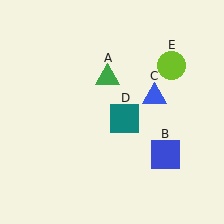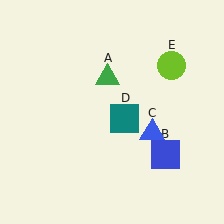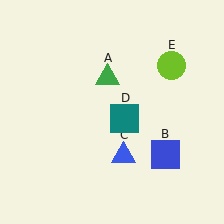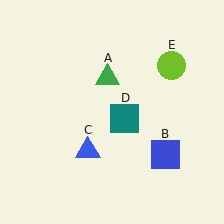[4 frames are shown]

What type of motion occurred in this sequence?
The blue triangle (object C) rotated clockwise around the center of the scene.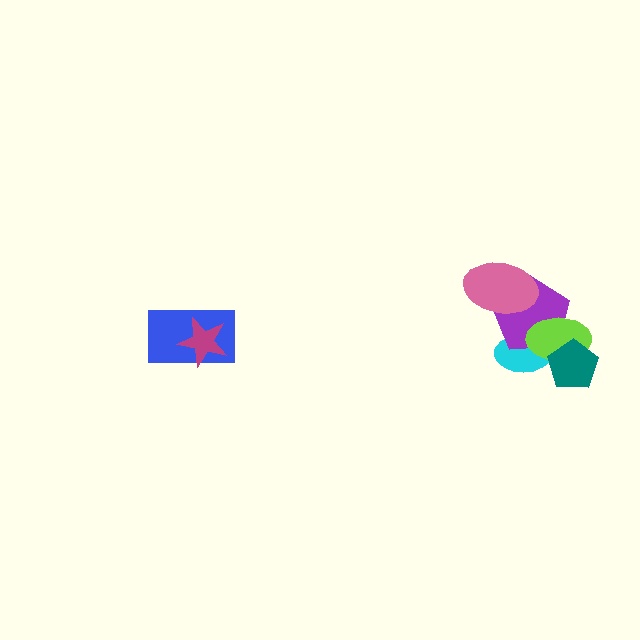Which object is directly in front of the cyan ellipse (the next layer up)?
The purple pentagon is directly in front of the cyan ellipse.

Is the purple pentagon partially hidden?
Yes, it is partially covered by another shape.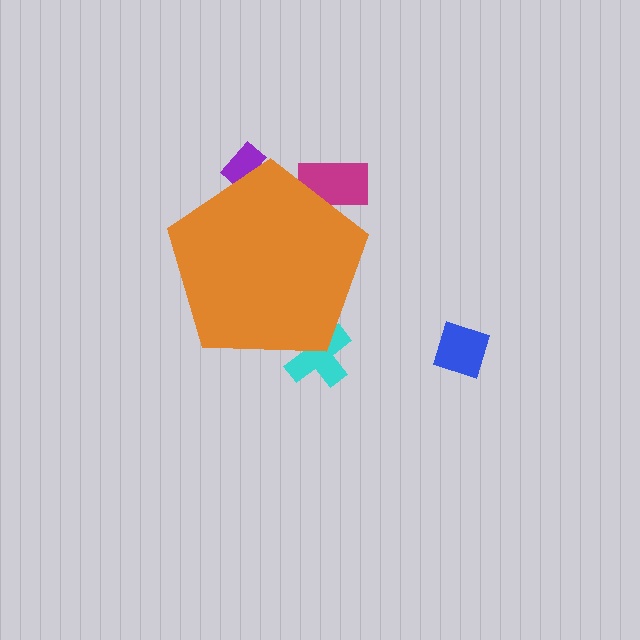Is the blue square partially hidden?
No, the blue square is fully visible.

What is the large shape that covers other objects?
An orange pentagon.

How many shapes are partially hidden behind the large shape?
3 shapes are partially hidden.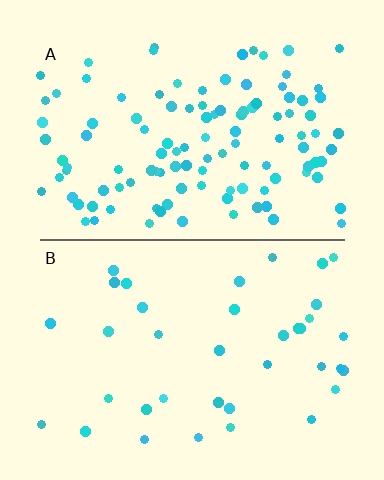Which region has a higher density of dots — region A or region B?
A (the top).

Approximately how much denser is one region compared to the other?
Approximately 3.0× — region A over region B.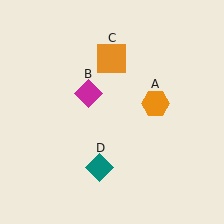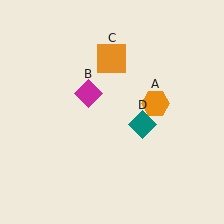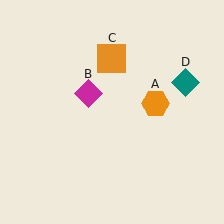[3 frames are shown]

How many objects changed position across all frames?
1 object changed position: teal diamond (object D).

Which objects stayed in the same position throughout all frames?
Orange hexagon (object A) and magenta diamond (object B) and orange square (object C) remained stationary.